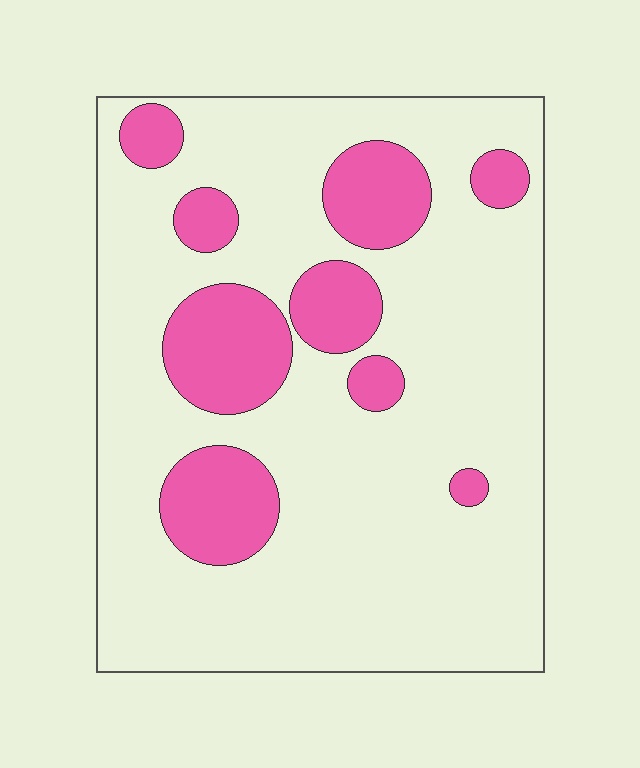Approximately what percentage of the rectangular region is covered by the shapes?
Approximately 20%.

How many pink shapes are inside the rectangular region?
9.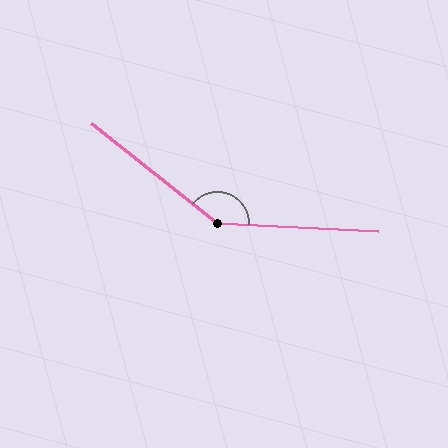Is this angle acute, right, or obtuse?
It is obtuse.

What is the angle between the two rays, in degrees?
Approximately 144 degrees.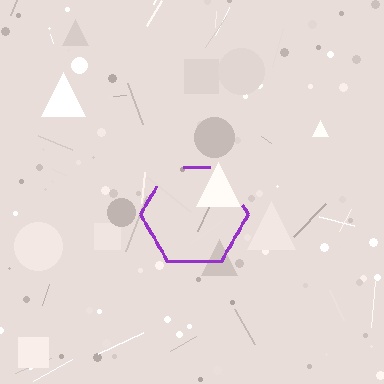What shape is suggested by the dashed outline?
The dashed outline suggests a hexagon.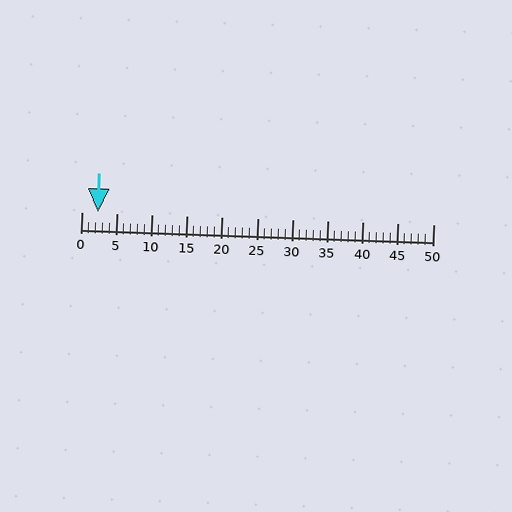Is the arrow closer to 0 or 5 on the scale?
The arrow is closer to 0.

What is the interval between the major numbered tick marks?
The major tick marks are spaced 5 units apart.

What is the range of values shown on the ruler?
The ruler shows values from 0 to 50.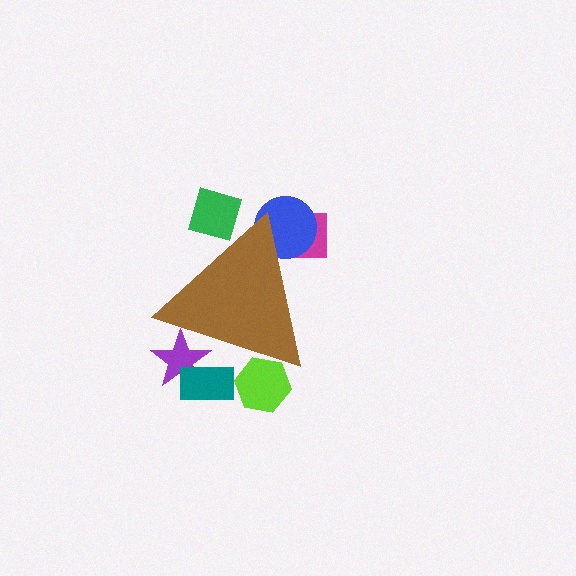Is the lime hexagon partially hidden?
Yes, the lime hexagon is partially hidden behind the brown triangle.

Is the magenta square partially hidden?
Yes, the magenta square is partially hidden behind the brown triangle.